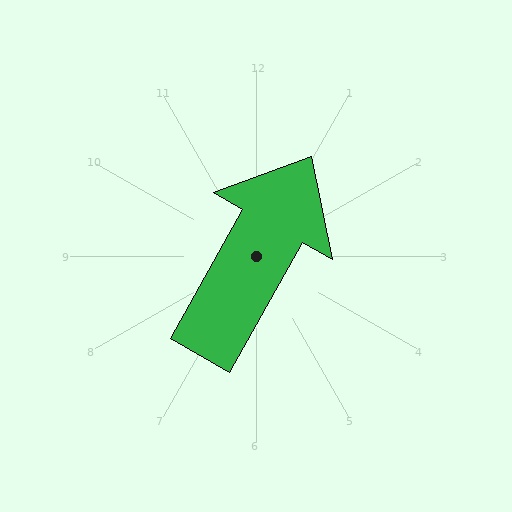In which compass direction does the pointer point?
Northeast.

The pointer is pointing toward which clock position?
Roughly 1 o'clock.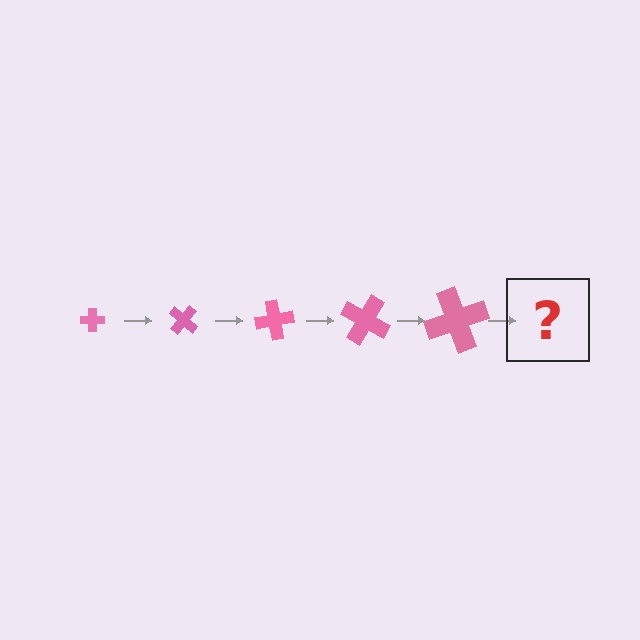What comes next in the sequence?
The next element should be a cross, larger than the previous one and rotated 200 degrees from the start.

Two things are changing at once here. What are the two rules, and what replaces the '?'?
The two rules are that the cross grows larger each step and it rotates 40 degrees each step. The '?' should be a cross, larger than the previous one and rotated 200 degrees from the start.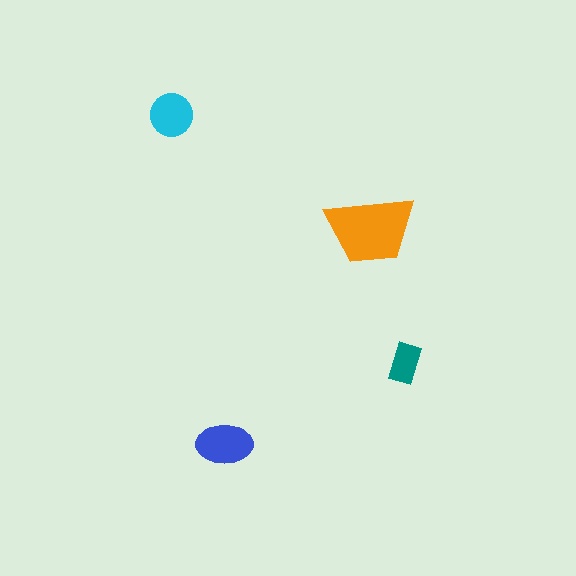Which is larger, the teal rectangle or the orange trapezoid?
The orange trapezoid.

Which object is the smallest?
The teal rectangle.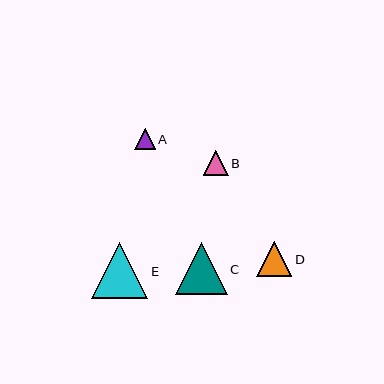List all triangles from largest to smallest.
From largest to smallest: E, C, D, B, A.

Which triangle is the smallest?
Triangle A is the smallest with a size of approximately 20 pixels.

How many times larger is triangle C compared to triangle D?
Triangle C is approximately 1.5 times the size of triangle D.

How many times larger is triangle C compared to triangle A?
Triangle C is approximately 2.5 times the size of triangle A.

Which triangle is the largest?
Triangle E is the largest with a size of approximately 57 pixels.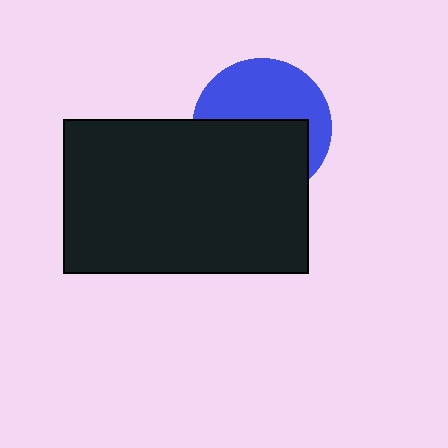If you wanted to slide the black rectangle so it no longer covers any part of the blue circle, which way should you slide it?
Slide it down — that is the most direct way to separate the two shapes.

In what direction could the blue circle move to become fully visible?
The blue circle could move up. That would shift it out from behind the black rectangle entirely.